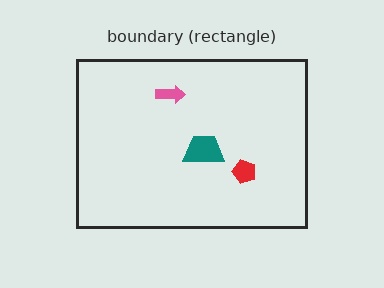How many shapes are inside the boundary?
3 inside, 0 outside.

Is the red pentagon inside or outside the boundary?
Inside.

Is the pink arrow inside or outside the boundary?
Inside.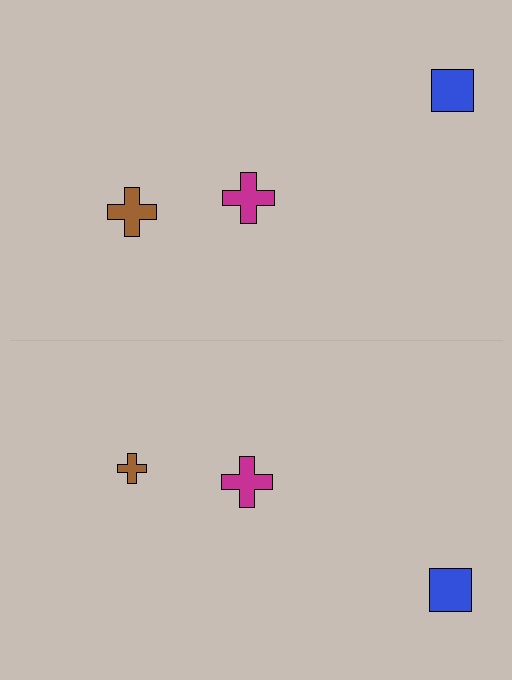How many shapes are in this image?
There are 6 shapes in this image.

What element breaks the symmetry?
The brown cross on the bottom side has a different size than its mirror counterpart.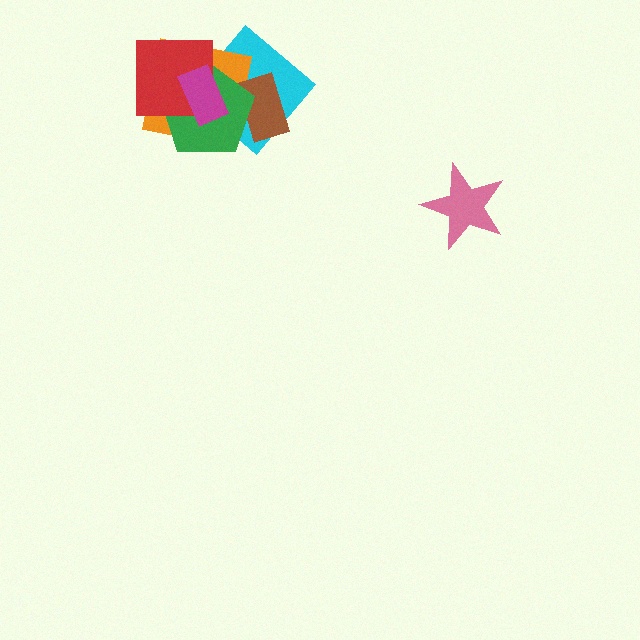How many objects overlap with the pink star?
0 objects overlap with the pink star.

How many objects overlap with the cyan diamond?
4 objects overlap with the cyan diamond.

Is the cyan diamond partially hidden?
Yes, it is partially covered by another shape.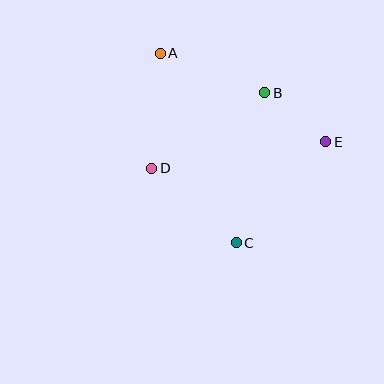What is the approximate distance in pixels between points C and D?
The distance between C and D is approximately 113 pixels.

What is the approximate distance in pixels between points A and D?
The distance between A and D is approximately 115 pixels.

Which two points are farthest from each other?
Points A and C are farthest from each other.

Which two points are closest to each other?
Points B and E are closest to each other.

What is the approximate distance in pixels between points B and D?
The distance between B and D is approximately 136 pixels.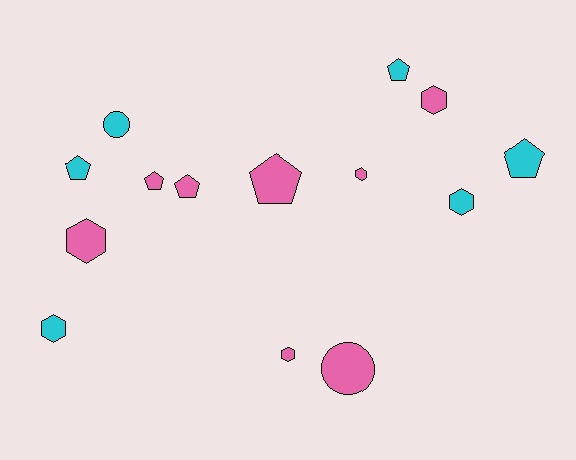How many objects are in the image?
There are 14 objects.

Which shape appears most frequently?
Pentagon, with 6 objects.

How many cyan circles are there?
There is 1 cyan circle.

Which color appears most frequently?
Pink, with 8 objects.